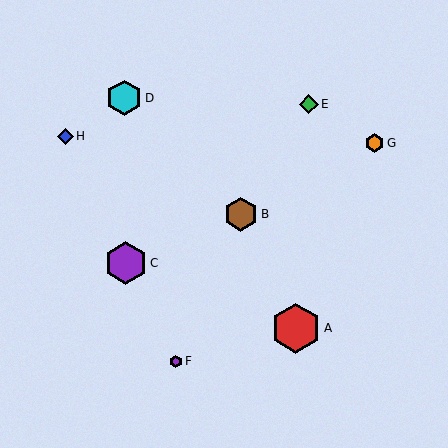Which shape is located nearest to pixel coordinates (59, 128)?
The blue diamond (labeled H) at (65, 136) is nearest to that location.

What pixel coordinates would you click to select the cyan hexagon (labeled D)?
Click at (124, 98) to select the cyan hexagon D.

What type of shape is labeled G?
Shape G is an orange hexagon.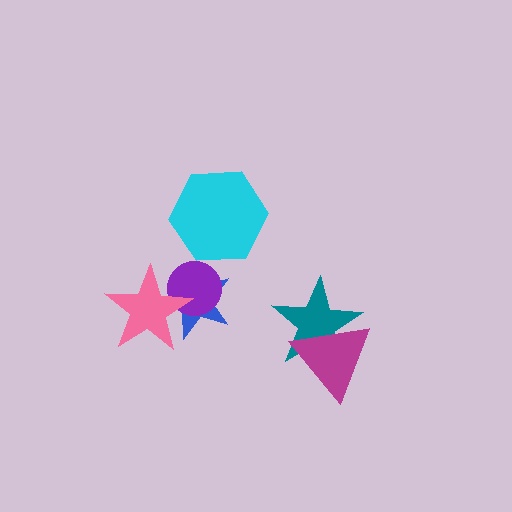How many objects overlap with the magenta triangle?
1 object overlaps with the magenta triangle.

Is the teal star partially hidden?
Yes, it is partially covered by another shape.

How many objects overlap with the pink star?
2 objects overlap with the pink star.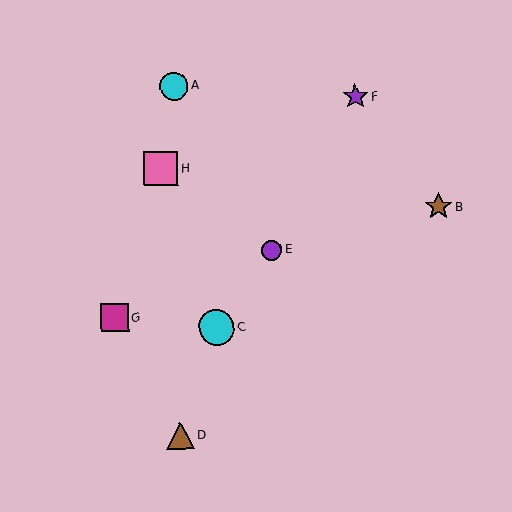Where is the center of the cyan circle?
The center of the cyan circle is at (216, 328).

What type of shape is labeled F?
Shape F is a purple star.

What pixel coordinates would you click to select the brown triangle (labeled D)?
Click at (180, 436) to select the brown triangle D.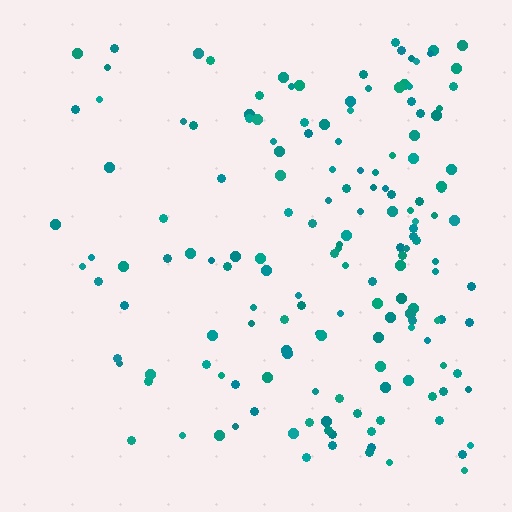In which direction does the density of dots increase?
From left to right, with the right side densest.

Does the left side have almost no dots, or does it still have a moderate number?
Still a moderate number, just noticeably fewer than the right.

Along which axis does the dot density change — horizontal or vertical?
Horizontal.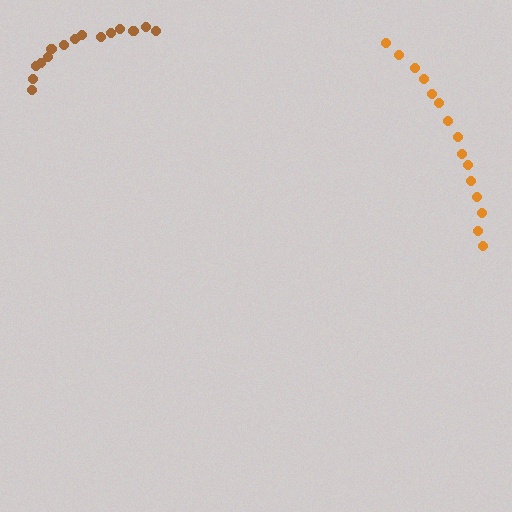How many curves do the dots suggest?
There are 2 distinct paths.